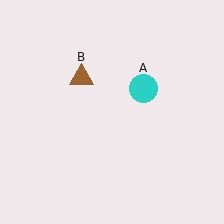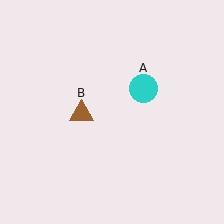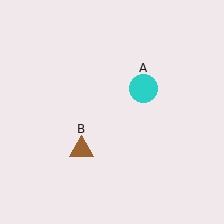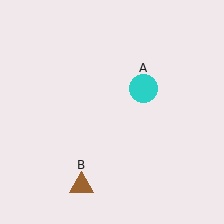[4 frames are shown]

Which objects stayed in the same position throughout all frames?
Cyan circle (object A) remained stationary.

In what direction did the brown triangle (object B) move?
The brown triangle (object B) moved down.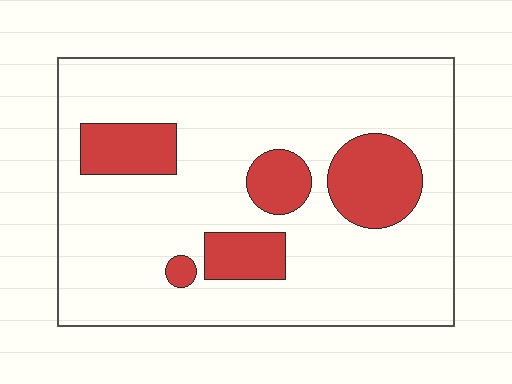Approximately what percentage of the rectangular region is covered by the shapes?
Approximately 20%.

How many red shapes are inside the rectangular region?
5.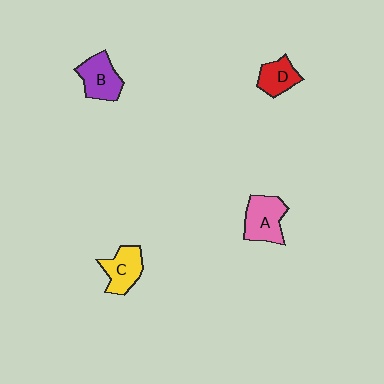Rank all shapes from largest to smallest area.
From largest to smallest: A (pink), B (purple), C (yellow), D (red).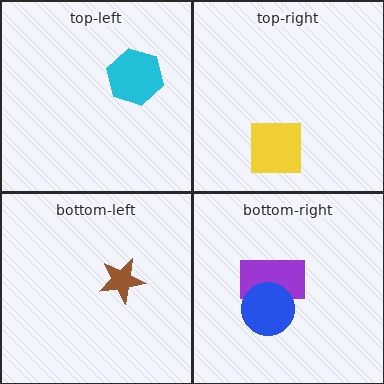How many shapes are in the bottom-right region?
2.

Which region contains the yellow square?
The top-right region.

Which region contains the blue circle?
The bottom-right region.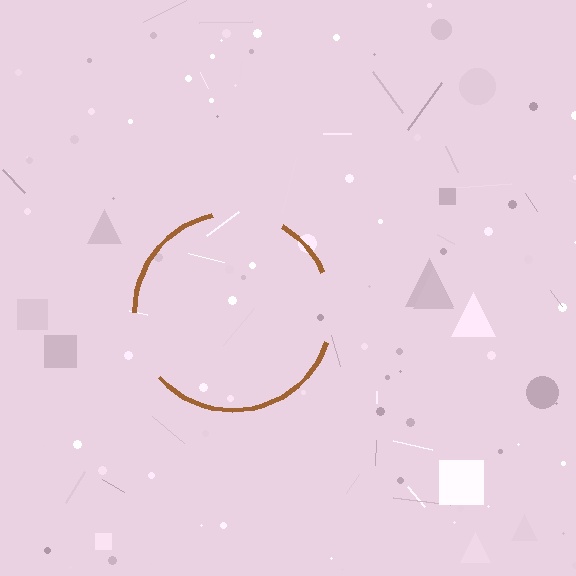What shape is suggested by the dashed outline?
The dashed outline suggests a circle.